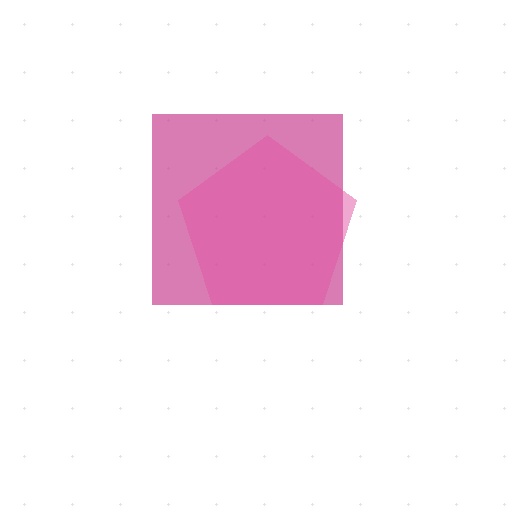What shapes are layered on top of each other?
The layered shapes are: a magenta square, a pink pentagon.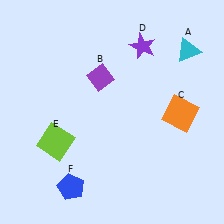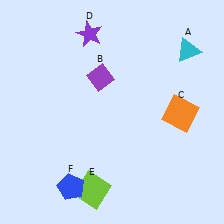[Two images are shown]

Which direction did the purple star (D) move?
The purple star (D) moved left.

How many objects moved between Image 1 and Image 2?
2 objects moved between the two images.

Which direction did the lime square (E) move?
The lime square (E) moved down.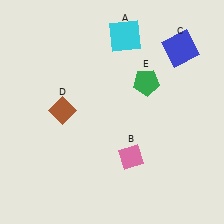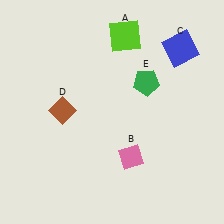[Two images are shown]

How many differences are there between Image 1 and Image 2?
There is 1 difference between the two images.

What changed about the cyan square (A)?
In Image 1, A is cyan. In Image 2, it changed to lime.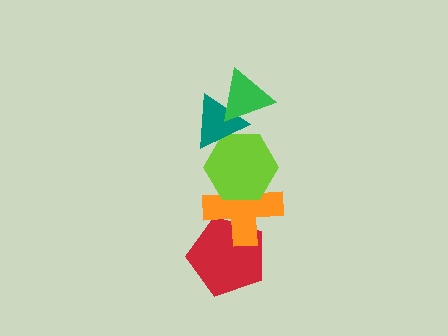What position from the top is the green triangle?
The green triangle is 1st from the top.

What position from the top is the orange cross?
The orange cross is 4th from the top.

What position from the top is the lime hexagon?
The lime hexagon is 3rd from the top.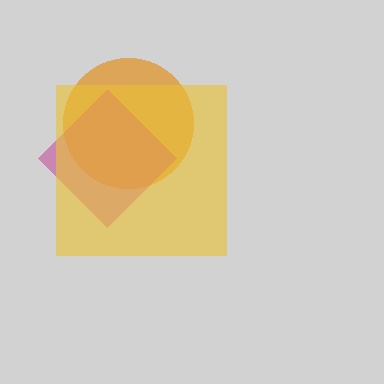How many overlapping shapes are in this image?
There are 3 overlapping shapes in the image.